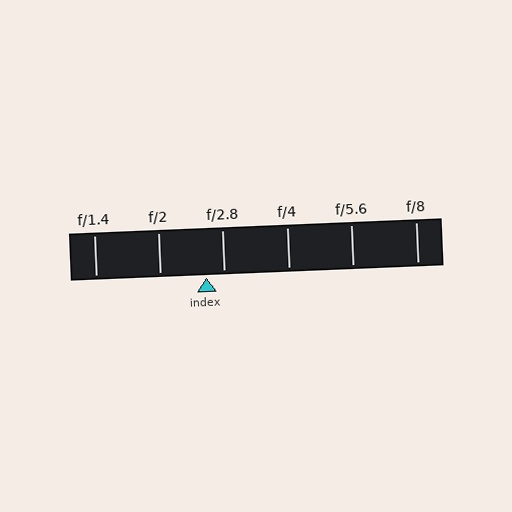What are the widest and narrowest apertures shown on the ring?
The widest aperture shown is f/1.4 and the narrowest is f/8.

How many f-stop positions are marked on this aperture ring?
There are 6 f-stop positions marked.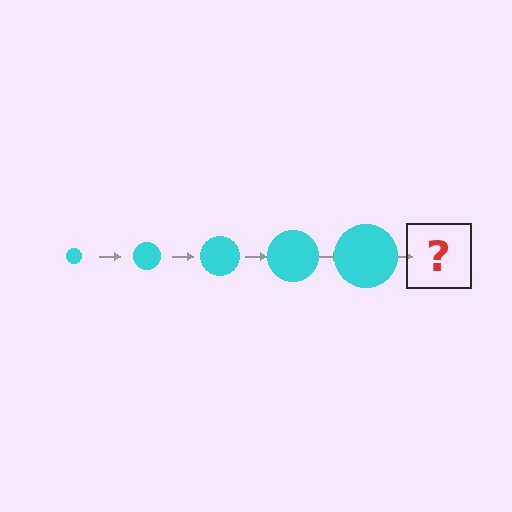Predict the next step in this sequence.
The next step is a cyan circle, larger than the previous one.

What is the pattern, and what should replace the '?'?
The pattern is that the circle gets progressively larger each step. The '?' should be a cyan circle, larger than the previous one.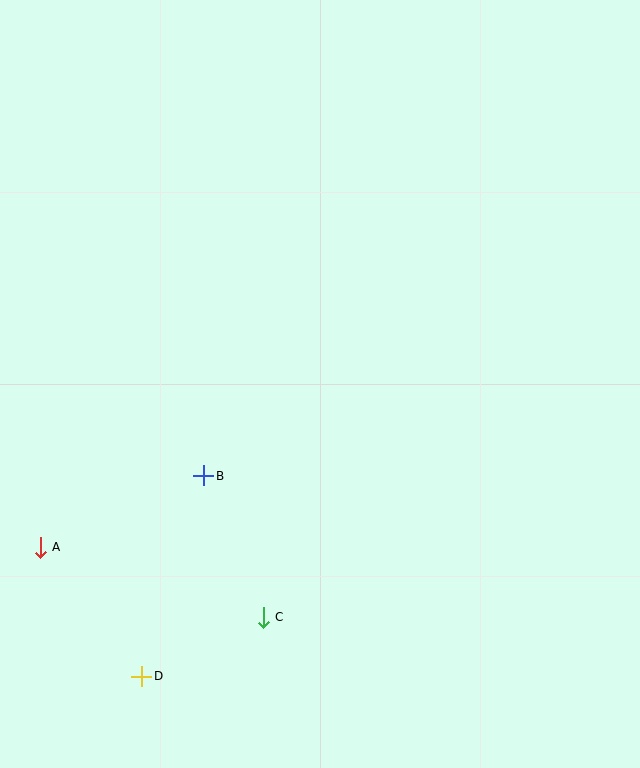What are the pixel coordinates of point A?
Point A is at (40, 547).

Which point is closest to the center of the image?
Point B at (204, 476) is closest to the center.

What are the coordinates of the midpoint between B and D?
The midpoint between B and D is at (173, 576).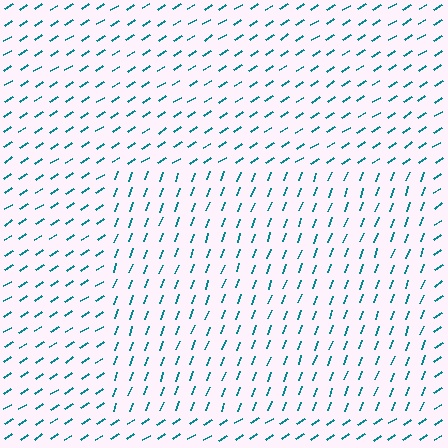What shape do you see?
I see a rectangle.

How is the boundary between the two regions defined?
The boundary is defined purely by a change in line orientation (approximately 37 degrees difference). All lines are the same color and thickness.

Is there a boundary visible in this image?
Yes, there is a texture boundary formed by a change in line orientation.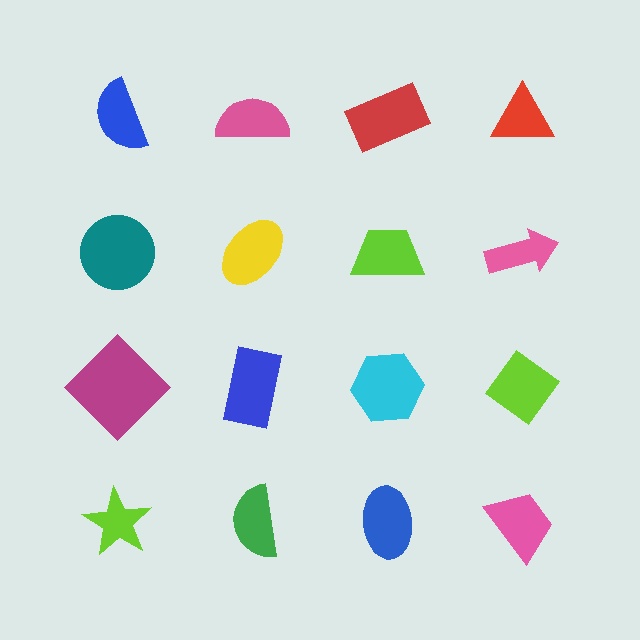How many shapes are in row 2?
4 shapes.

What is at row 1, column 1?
A blue semicircle.